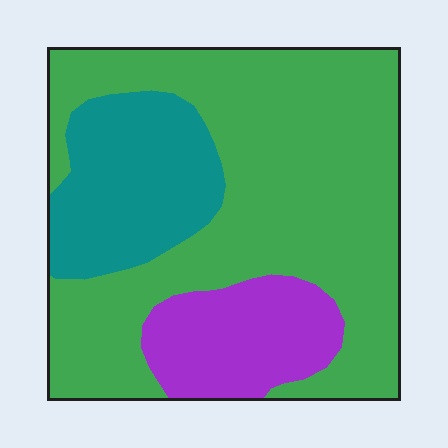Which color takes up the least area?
Purple, at roughly 15%.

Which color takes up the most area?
Green, at roughly 65%.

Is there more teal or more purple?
Teal.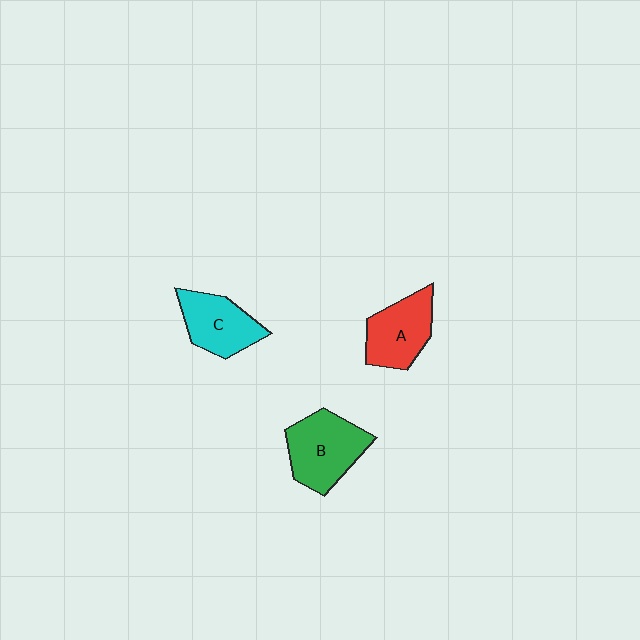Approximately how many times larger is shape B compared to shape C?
Approximately 1.2 times.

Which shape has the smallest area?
Shape C (cyan).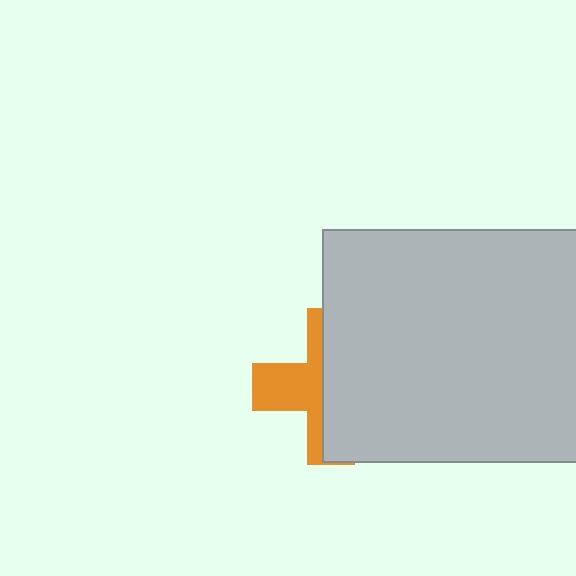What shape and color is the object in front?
The object in front is a light gray rectangle.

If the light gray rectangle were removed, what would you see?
You would see the complete orange cross.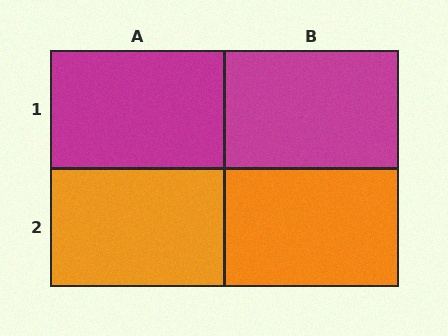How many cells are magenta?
2 cells are magenta.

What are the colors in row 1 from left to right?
Magenta, magenta.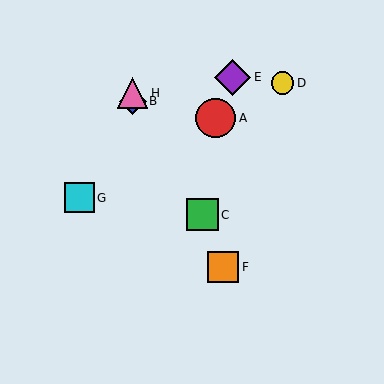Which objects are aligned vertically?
Objects B, H are aligned vertically.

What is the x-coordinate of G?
Object G is at x≈79.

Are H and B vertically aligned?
Yes, both are at x≈133.